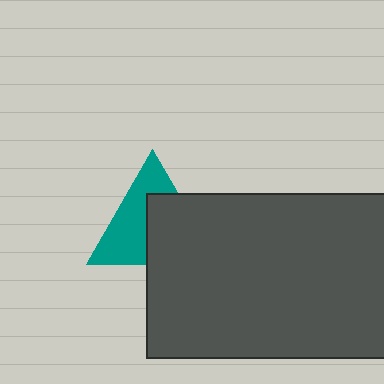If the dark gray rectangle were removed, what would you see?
You would see the complete teal triangle.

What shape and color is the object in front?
The object in front is a dark gray rectangle.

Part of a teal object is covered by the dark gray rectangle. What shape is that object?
It is a triangle.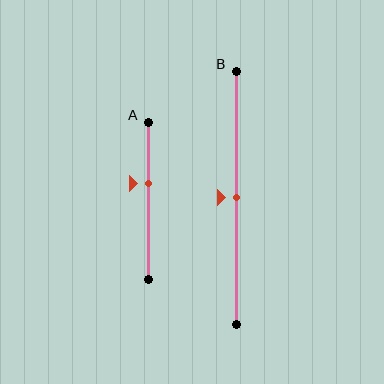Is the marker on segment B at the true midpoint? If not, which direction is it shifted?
Yes, the marker on segment B is at the true midpoint.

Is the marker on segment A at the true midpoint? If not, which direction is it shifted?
No, the marker on segment A is shifted upward by about 11% of the segment length.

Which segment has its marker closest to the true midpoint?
Segment B has its marker closest to the true midpoint.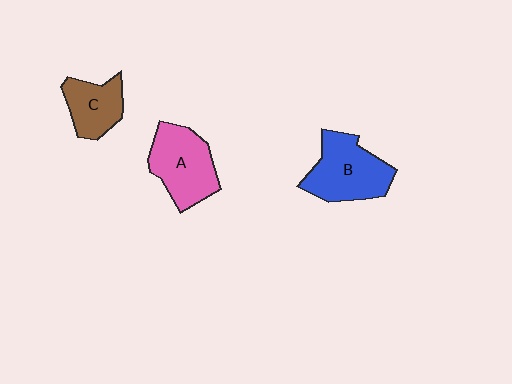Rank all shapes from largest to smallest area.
From largest to smallest: B (blue), A (pink), C (brown).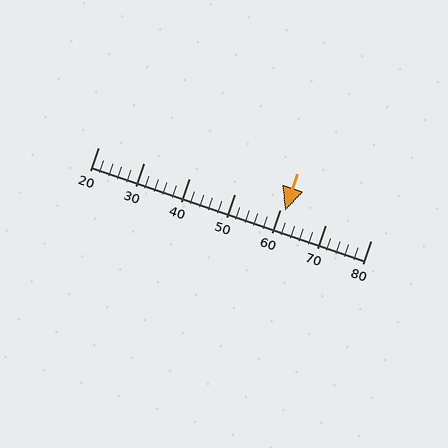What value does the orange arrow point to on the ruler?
The orange arrow points to approximately 61.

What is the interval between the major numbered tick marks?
The major tick marks are spaced 10 units apart.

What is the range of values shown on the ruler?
The ruler shows values from 20 to 80.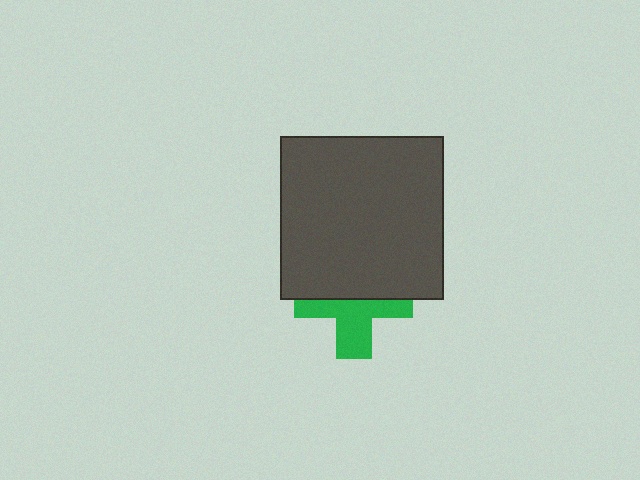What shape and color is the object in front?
The object in front is a dark gray square.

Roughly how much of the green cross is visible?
About half of it is visible (roughly 50%).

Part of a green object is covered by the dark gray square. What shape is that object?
It is a cross.